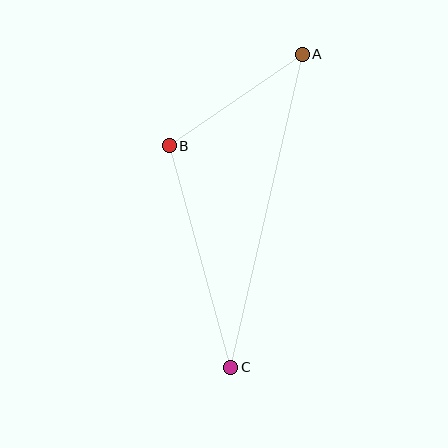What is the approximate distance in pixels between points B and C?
The distance between B and C is approximately 230 pixels.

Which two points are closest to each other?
Points A and B are closest to each other.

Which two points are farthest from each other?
Points A and C are farthest from each other.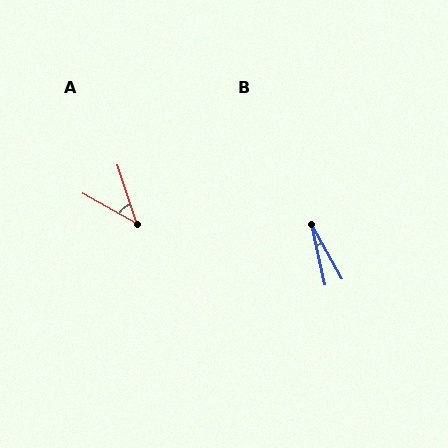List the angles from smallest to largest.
B (17°), A (42°).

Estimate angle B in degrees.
Approximately 17 degrees.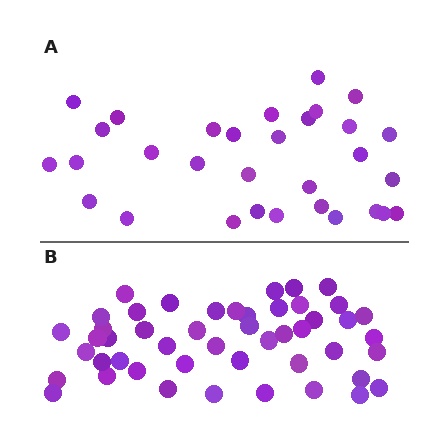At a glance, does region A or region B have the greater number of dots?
Region B (the bottom region) has more dots.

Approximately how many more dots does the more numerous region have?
Region B has approximately 15 more dots than region A.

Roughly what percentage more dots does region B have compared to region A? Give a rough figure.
About 55% more.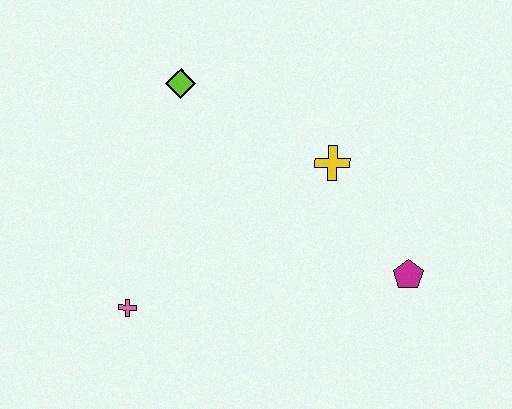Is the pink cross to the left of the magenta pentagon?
Yes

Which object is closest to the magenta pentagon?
The yellow cross is closest to the magenta pentagon.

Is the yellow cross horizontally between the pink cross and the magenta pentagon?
Yes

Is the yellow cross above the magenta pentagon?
Yes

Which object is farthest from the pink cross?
The magenta pentagon is farthest from the pink cross.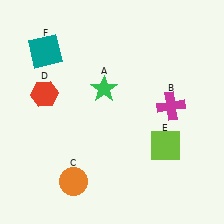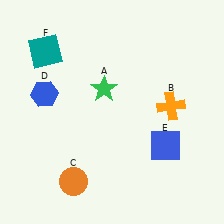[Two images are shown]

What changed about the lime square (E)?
In Image 1, E is lime. In Image 2, it changed to blue.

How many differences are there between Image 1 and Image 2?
There are 3 differences between the two images.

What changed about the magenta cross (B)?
In Image 1, B is magenta. In Image 2, it changed to orange.